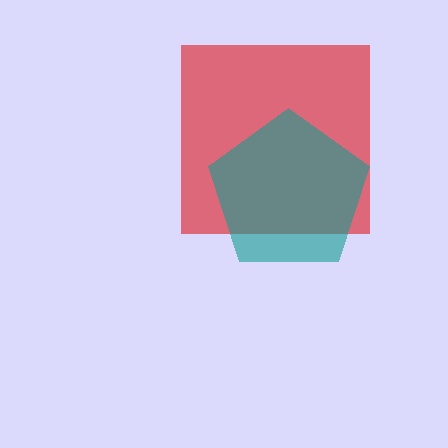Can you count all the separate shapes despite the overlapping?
Yes, there are 2 separate shapes.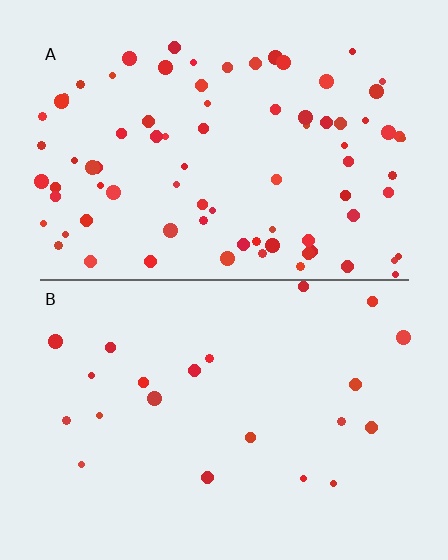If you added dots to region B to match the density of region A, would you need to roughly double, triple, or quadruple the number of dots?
Approximately quadruple.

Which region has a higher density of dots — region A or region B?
A (the top).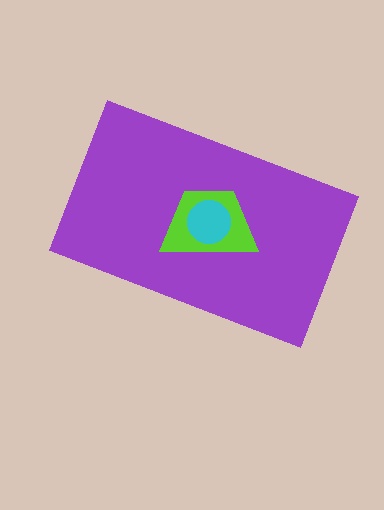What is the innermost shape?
The cyan circle.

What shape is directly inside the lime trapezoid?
The cyan circle.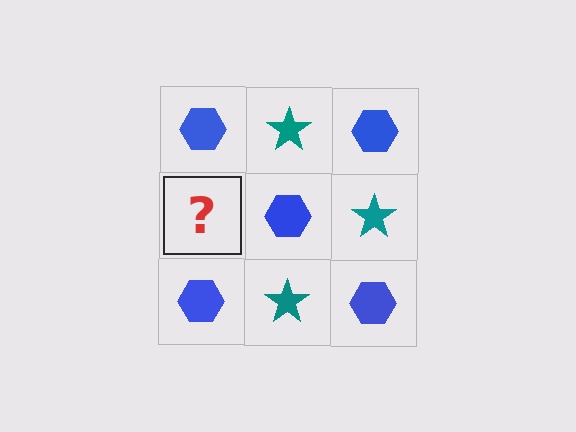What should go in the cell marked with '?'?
The missing cell should contain a teal star.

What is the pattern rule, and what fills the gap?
The rule is that it alternates blue hexagon and teal star in a checkerboard pattern. The gap should be filled with a teal star.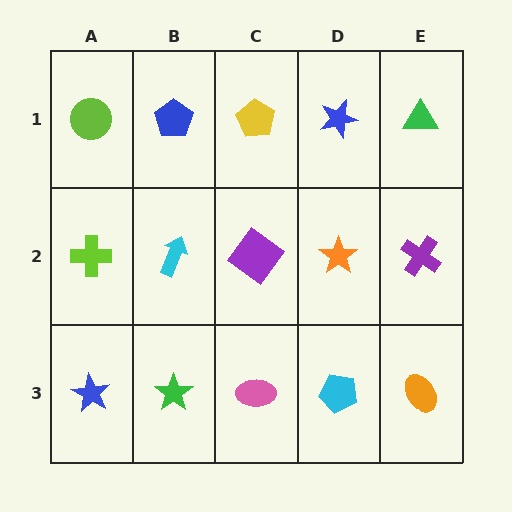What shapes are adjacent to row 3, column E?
A purple cross (row 2, column E), a cyan pentagon (row 3, column D).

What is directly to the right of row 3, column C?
A cyan pentagon.